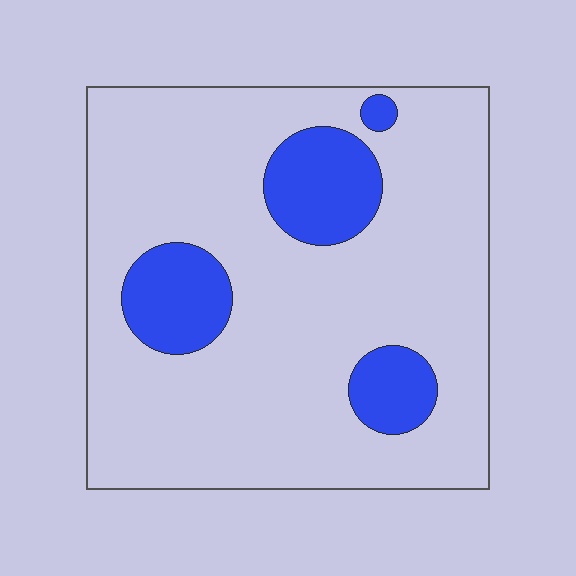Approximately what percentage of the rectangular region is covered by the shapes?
Approximately 20%.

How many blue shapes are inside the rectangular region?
4.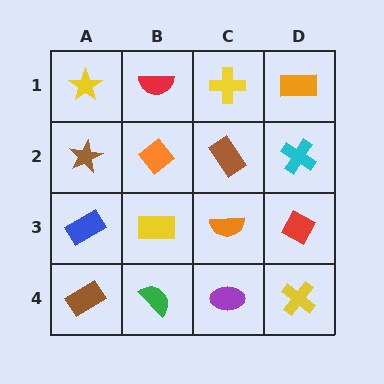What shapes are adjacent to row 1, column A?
A brown star (row 2, column A), a red semicircle (row 1, column B).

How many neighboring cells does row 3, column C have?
4.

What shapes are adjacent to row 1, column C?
A brown rectangle (row 2, column C), a red semicircle (row 1, column B), an orange rectangle (row 1, column D).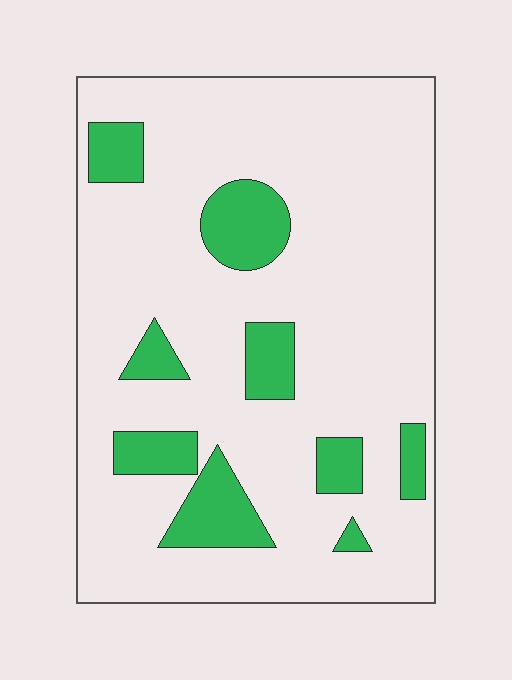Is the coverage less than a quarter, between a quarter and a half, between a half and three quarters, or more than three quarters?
Less than a quarter.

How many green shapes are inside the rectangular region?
9.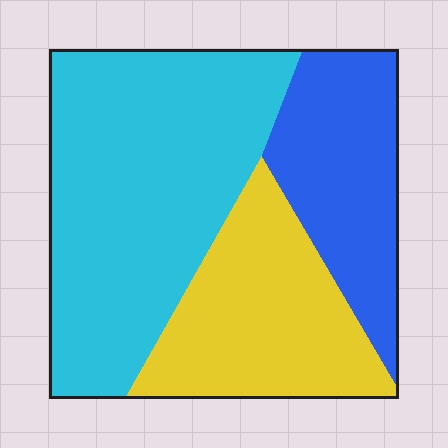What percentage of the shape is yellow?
Yellow covers around 30% of the shape.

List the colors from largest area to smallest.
From largest to smallest: cyan, yellow, blue.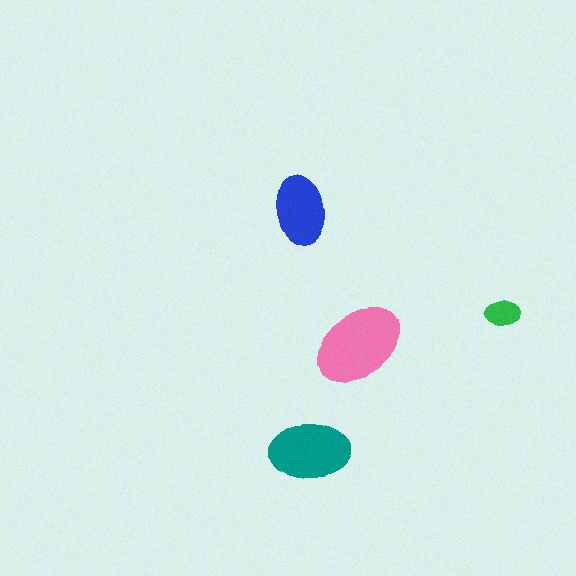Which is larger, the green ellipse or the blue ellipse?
The blue one.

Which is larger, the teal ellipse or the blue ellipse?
The teal one.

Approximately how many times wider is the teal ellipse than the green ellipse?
About 2 times wider.